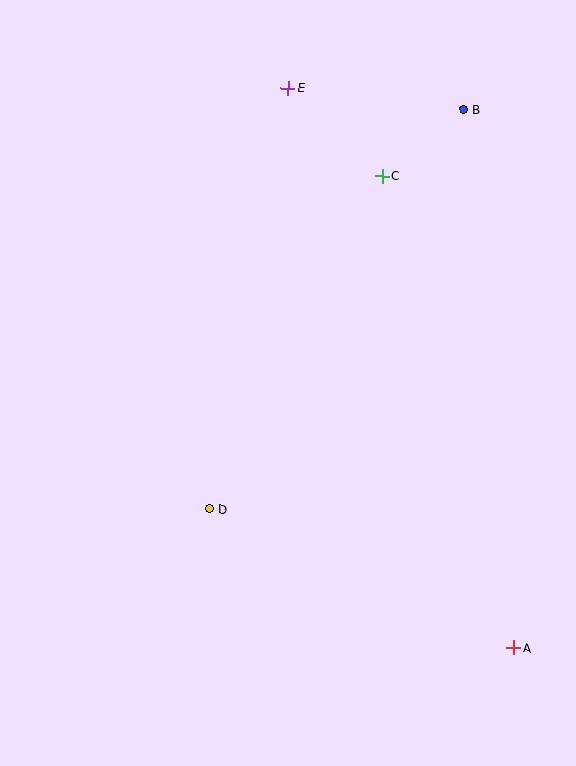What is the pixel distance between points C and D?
The distance between C and D is 375 pixels.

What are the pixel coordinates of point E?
Point E is at (288, 88).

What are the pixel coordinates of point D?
Point D is at (209, 509).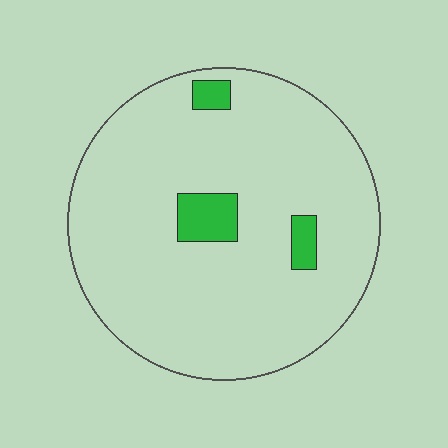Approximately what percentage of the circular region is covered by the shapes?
Approximately 5%.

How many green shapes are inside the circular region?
3.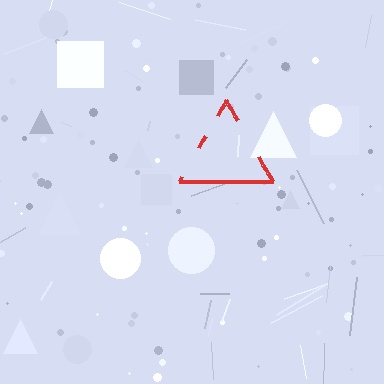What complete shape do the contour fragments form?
The contour fragments form a triangle.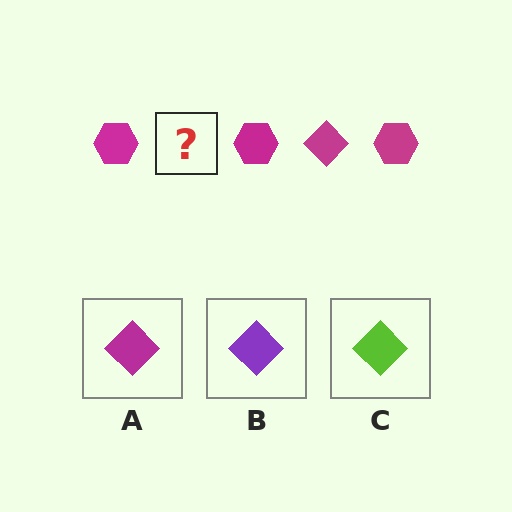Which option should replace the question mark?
Option A.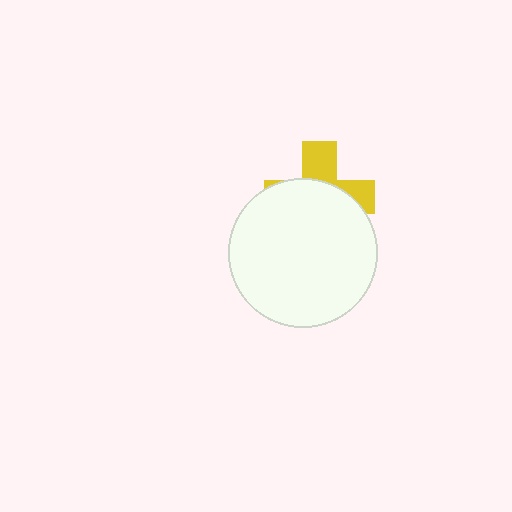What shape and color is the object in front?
The object in front is a white circle.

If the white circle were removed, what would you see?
You would see the complete yellow cross.